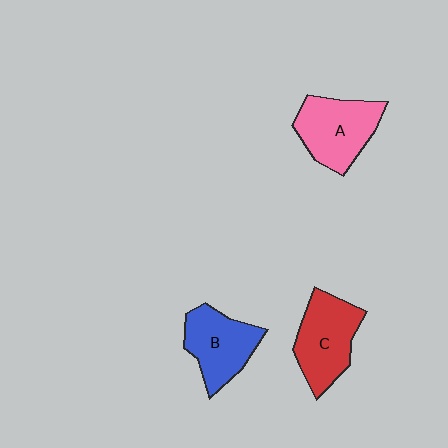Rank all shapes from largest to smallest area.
From largest to smallest: A (pink), C (red), B (blue).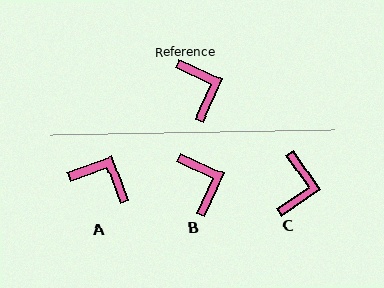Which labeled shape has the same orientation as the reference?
B.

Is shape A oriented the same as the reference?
No, it is off by about 44 degrees.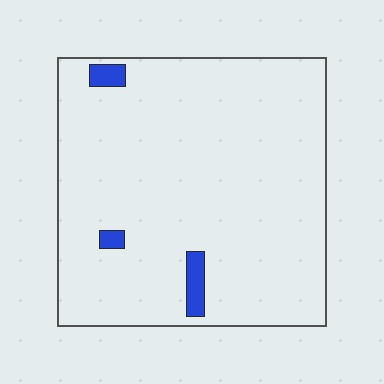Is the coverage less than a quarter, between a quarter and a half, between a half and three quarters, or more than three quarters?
Less than a quarter.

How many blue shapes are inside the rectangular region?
3.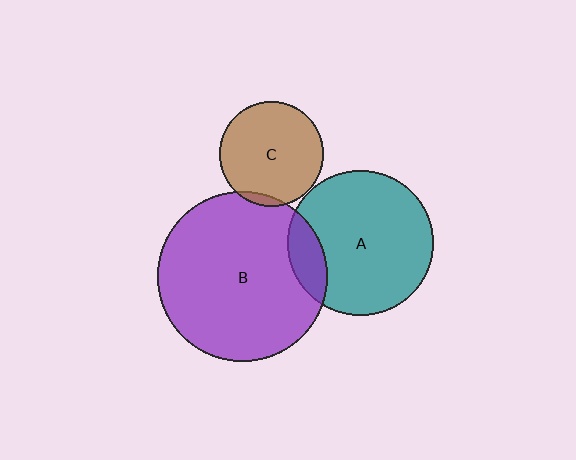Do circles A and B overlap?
Yes.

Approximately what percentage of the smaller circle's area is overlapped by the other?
Approximately 15%.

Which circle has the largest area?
Circle B (purple).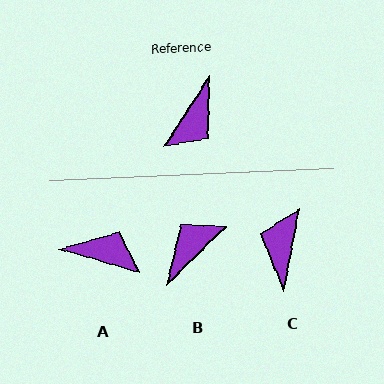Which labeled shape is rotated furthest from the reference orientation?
B, about 168 degrees away.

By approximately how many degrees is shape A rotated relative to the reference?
Approximately 107 degrees counter-clockwise.